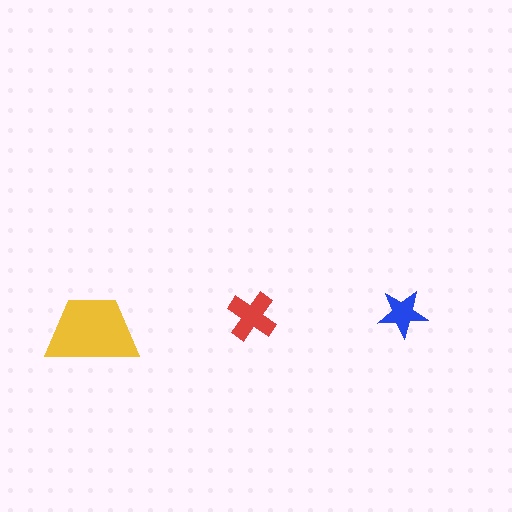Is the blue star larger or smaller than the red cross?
Smaller.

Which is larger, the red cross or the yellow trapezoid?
The yellow trapezoid.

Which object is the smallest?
The blue star.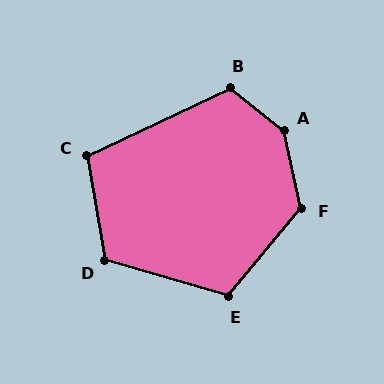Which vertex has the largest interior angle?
A, at approximately 141 degrees.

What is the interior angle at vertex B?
Approximately 116 degrees (obtuse).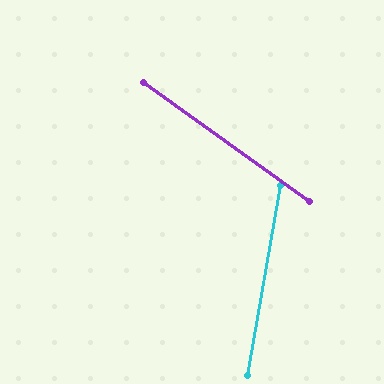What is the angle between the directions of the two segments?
Approximately 65 degrees.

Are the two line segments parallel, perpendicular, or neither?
Neither parallel nor perpendicular — they differ by about 65°.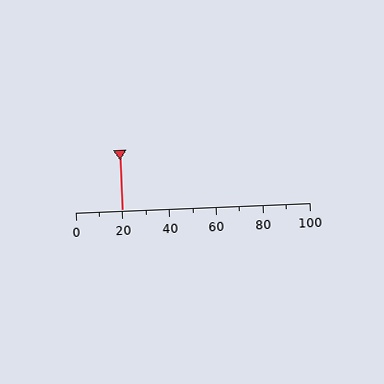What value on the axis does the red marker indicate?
The marker indicates approximately 20.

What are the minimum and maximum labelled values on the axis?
The axis runs from 0 to 100.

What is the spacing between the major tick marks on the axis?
The major ticks are spaced 20 apart.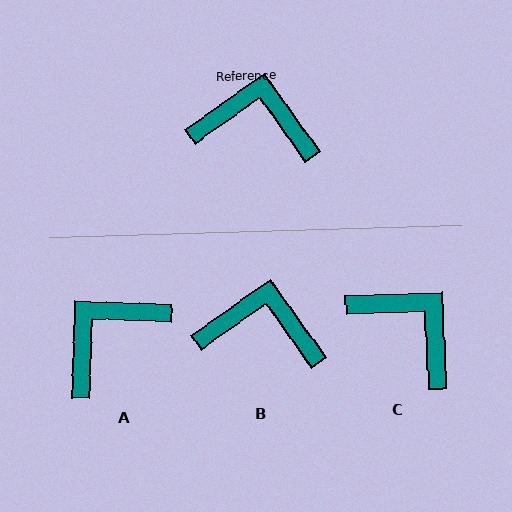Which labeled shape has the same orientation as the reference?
B.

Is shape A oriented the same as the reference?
No, it is off by about 52 degrees.